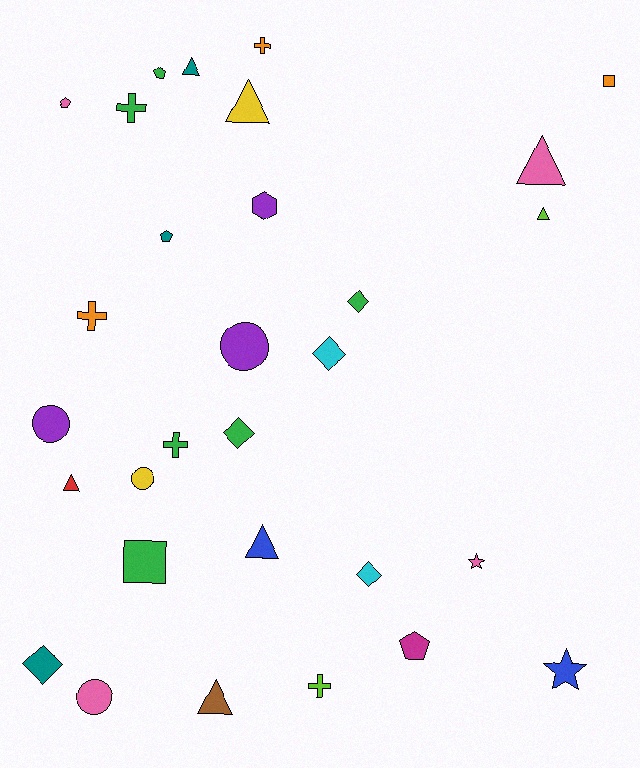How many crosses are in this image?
There are 5 crosses.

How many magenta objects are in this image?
There is 1 magenta object.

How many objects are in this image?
There are 30 objects.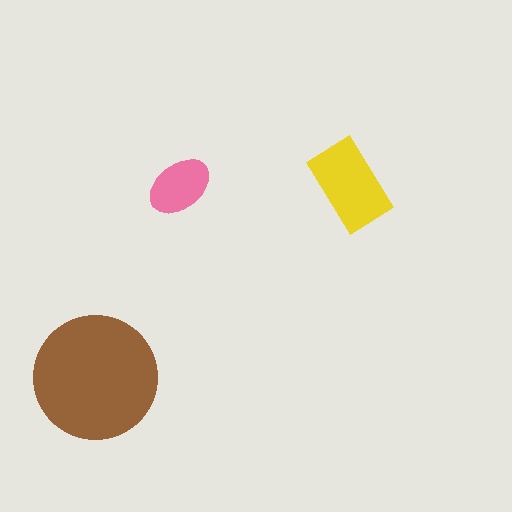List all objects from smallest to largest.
The pink ellipse, the yellow rectangle, the brown circle.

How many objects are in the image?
There are 3 objects in the image.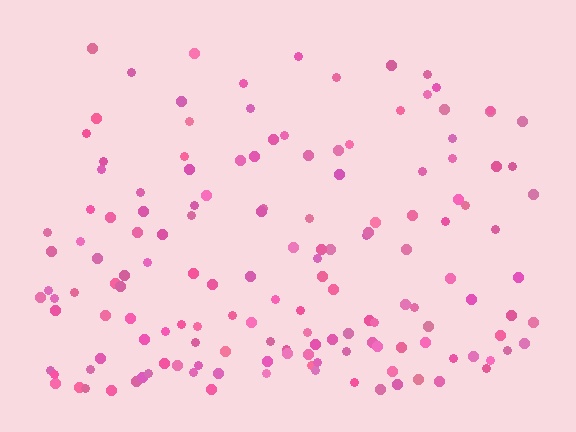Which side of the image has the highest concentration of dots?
The bottom.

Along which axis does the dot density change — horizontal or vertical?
Vertical.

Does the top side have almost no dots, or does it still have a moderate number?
Still a moderate number, just noticeably fewer than the bottom.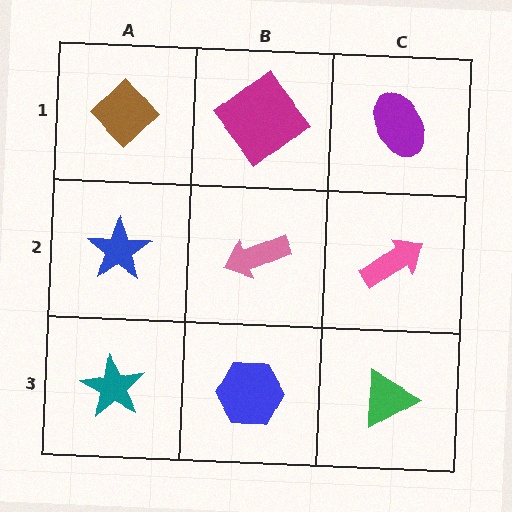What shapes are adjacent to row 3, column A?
A blue star (row 2, column A), a blue hexagon (row 3, column B).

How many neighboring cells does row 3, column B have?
3.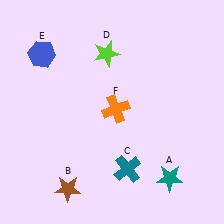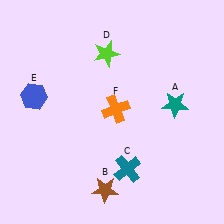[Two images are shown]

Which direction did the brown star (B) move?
The brown star (B) moved right.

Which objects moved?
The objects that moved are: the teal star (A), the brown star (B), the blue hexagon (E).